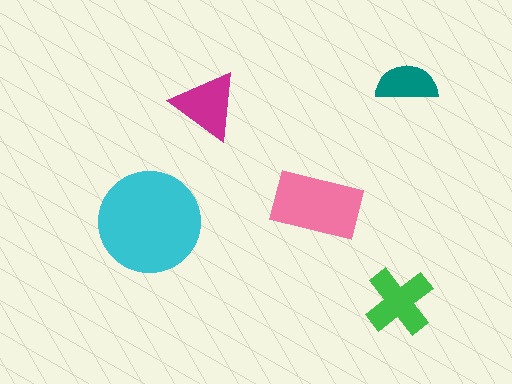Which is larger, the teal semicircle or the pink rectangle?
The pink rectangle.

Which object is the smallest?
The teal semicircle.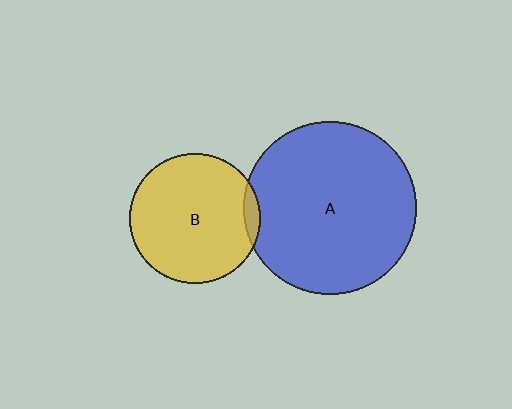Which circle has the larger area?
Circle A (blue).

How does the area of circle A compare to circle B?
Approximately 1.8 times.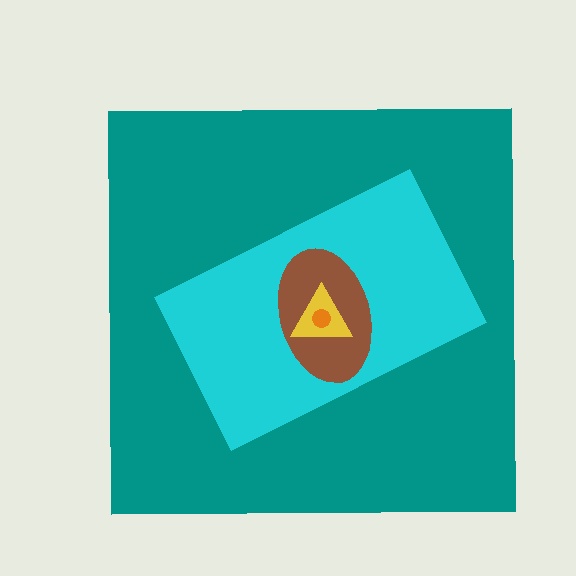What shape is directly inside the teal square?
The cyan rectangle.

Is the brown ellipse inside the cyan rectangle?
Yes.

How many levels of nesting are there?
5.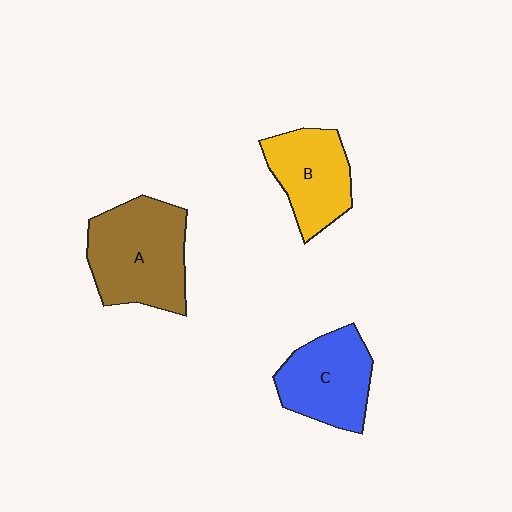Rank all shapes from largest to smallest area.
From largest to smallest: A (brown), C (blue), B (yellow).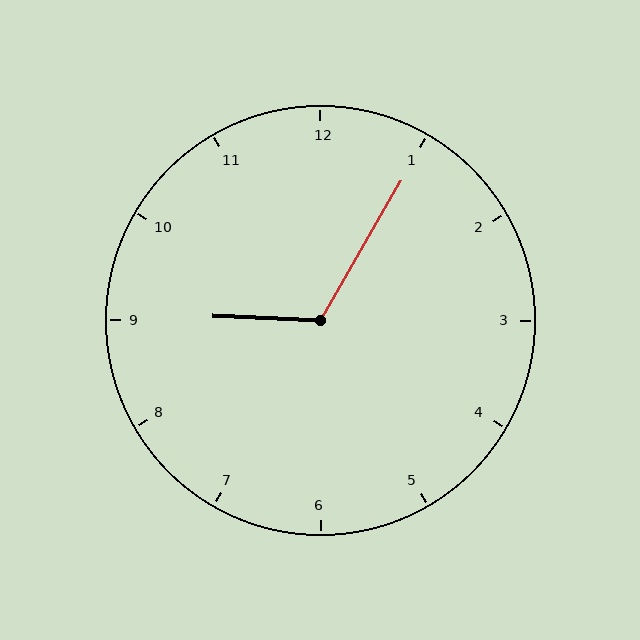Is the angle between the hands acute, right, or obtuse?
It is obtuse.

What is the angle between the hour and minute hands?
Approximately 118 degrees.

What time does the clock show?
9:05.